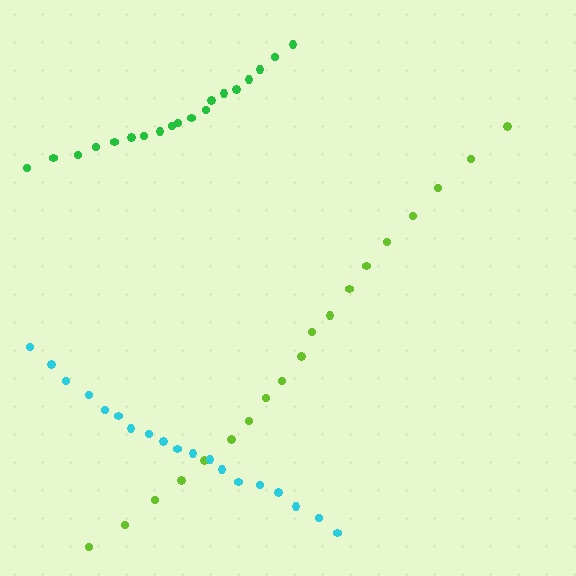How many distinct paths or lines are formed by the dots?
There are 3 distinct paths.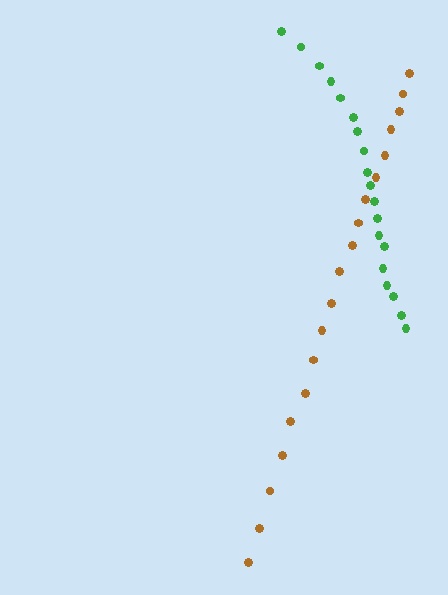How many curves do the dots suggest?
There are 2 distinct paths.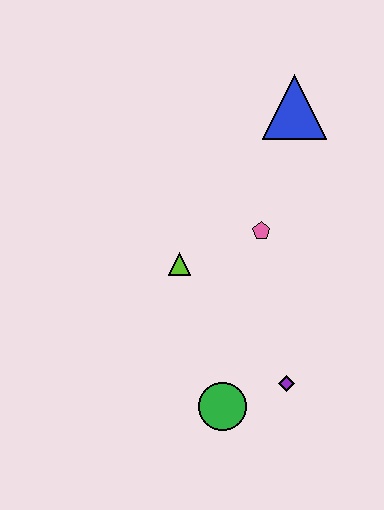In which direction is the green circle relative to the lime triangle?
The green circle is below the lime triangle.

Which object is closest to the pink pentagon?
The lime triangle is closest to the pink pentagon.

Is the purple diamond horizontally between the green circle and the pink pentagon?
No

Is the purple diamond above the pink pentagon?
No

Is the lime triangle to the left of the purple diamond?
Yes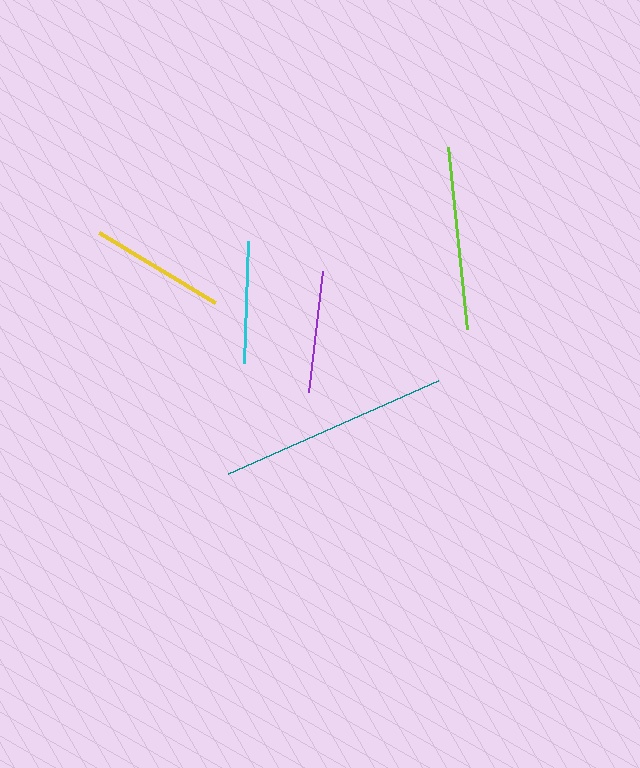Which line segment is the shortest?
The purple line is the shortest at approximately 122 pixels.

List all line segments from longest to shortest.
From longest to shortest: teal, lime, yellow, cyan, purple.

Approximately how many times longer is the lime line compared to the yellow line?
The lime line is approximately 1.4 times the length of the yellow line.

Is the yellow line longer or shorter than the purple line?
The yellow line is longer than the purple line.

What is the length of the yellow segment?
The yellow segment is approximately 135 pixels long.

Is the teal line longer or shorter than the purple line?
The teal line is longer than the purple line.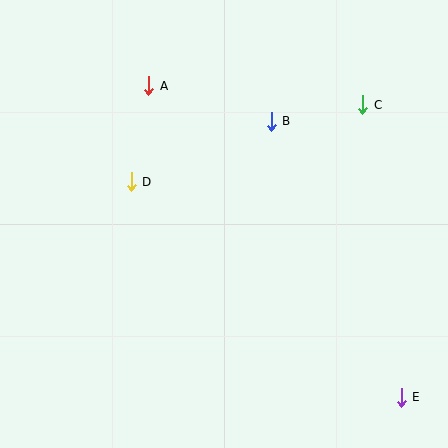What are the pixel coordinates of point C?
Point C is at (363, 105).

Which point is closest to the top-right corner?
Point C is closest to the top-right corner.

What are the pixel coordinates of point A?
Point A is at (149, 86).